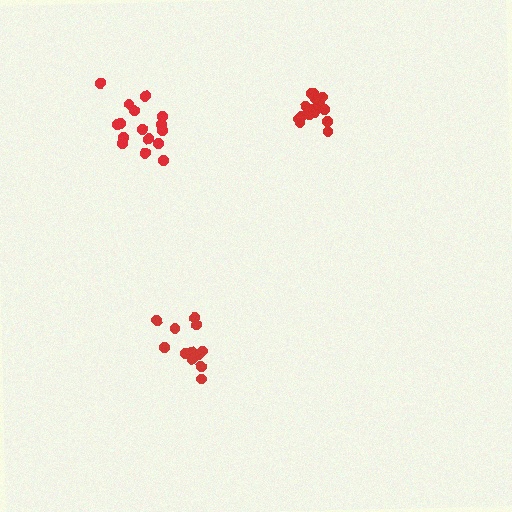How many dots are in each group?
Group 1: 12 dots, Group 2: 16 dots, Group 3: 18 dots (46 total).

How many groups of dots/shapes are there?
There are 3 groups.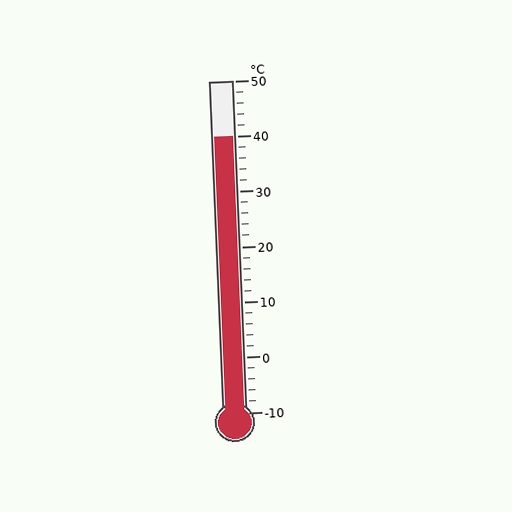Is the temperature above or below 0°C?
The temperature is above 0°C.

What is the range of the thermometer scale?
The thermometer scale ranges from -10°C to 50°C.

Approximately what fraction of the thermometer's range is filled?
The thermometer is filled to approximately 85% of its range.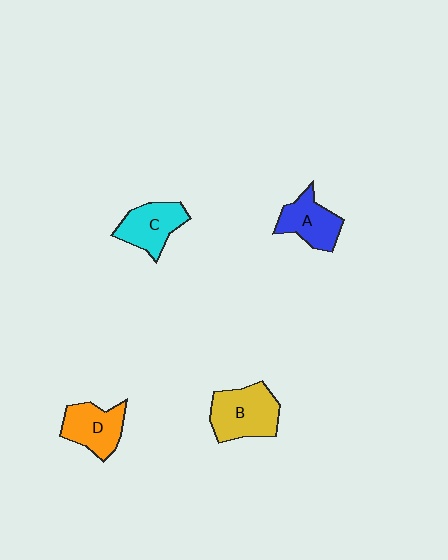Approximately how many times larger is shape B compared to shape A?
Approximately 1.3 times.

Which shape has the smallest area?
Shape A (blue).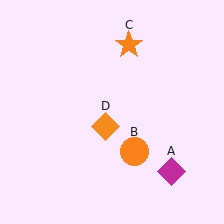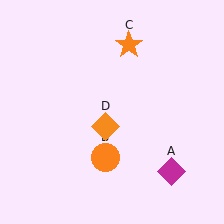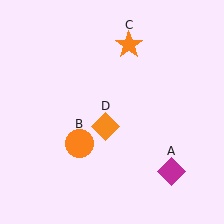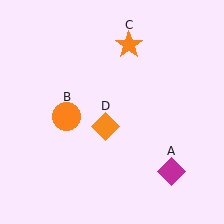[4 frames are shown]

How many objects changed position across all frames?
1 object changed position: orange circle (object B).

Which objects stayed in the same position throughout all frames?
Magenta diamond (object A) and orange star (object C) and orange diamond (object D) remained stationary.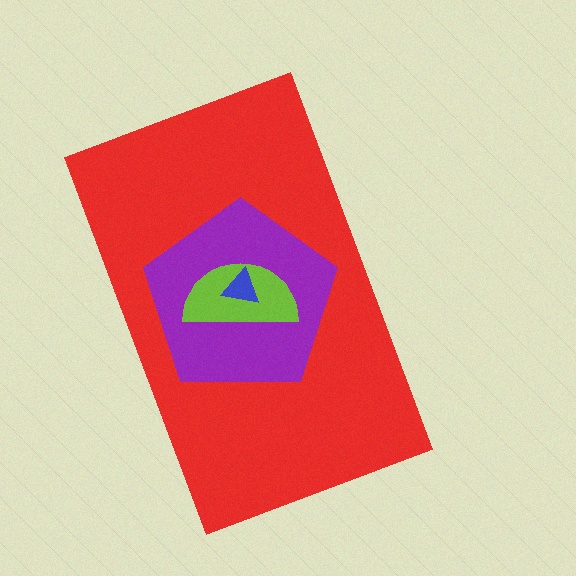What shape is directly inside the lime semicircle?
The blue triangle.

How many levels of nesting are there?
4.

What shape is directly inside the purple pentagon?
The lime semicircle.